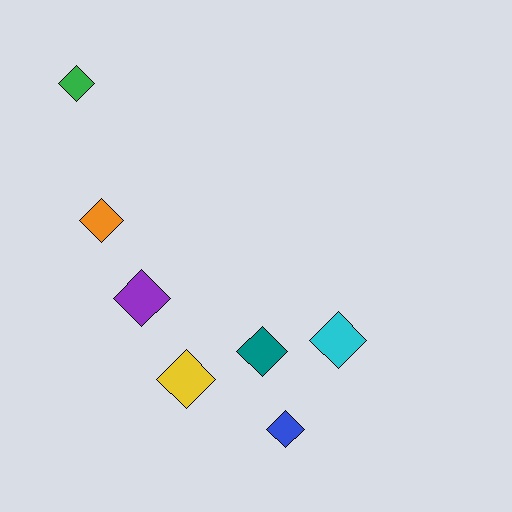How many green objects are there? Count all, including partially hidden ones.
There is 1 green object.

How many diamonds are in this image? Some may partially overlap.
There are 7 diamonds.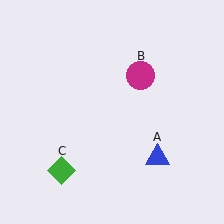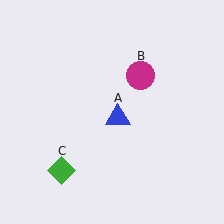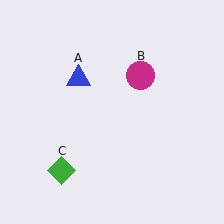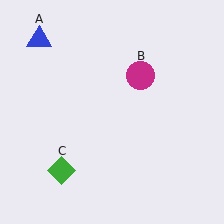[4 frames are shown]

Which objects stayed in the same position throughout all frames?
Magenta circle (object B) and green diamond (object C) remained stationary.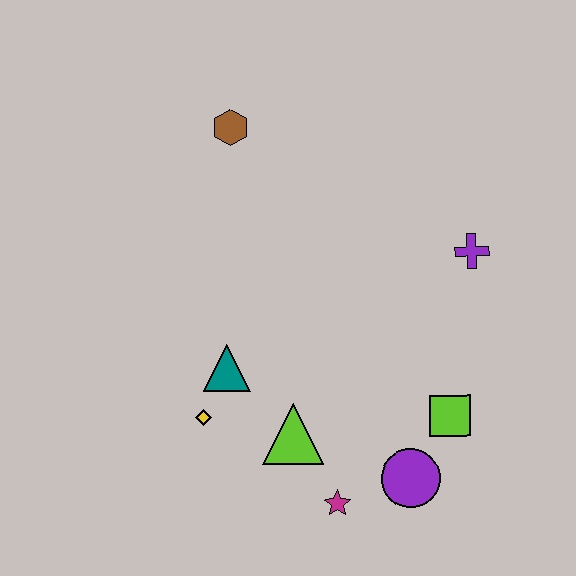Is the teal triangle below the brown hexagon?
Yes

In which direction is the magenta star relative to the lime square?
The magenta star is to the left of the lime square.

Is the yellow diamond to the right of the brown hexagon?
No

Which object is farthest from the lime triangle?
The brown hexagon is farthest from the lime triangle.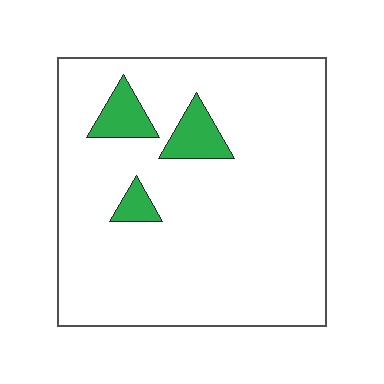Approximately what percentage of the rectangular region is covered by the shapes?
Approximately 10%.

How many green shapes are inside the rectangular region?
3.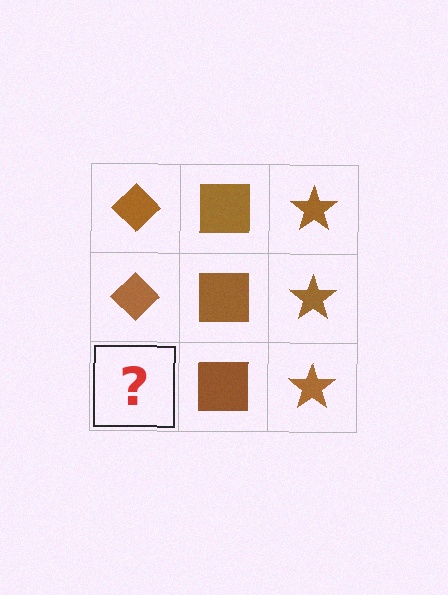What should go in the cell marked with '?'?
The missing cell should contain a brown diamond.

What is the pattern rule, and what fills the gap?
The rule is that each column has a consistent shape. The gap should be filled with a brown diamond.